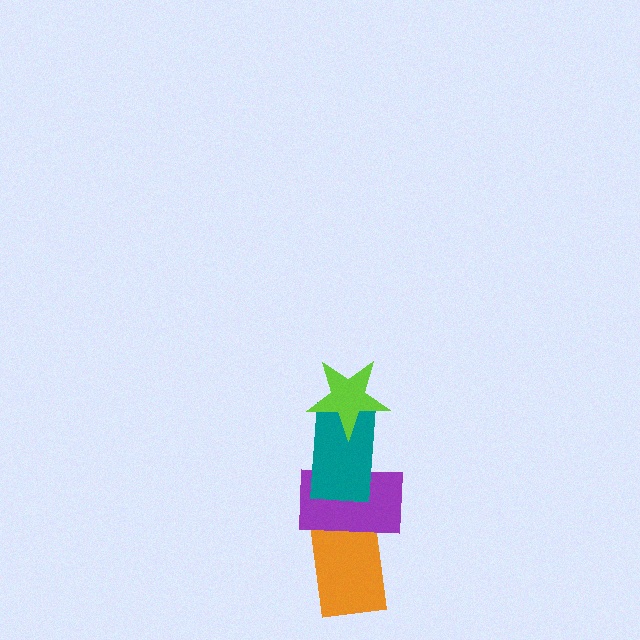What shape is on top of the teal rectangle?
The lime star is on top of the teal rectangle.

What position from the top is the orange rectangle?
The orange rectangle is 4th from the top.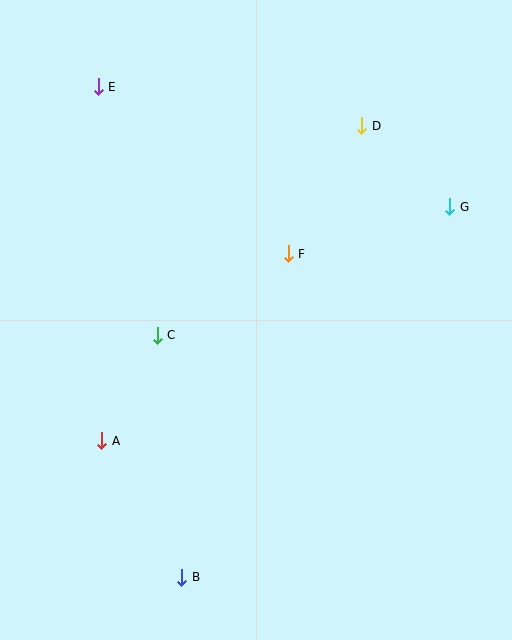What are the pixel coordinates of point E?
Point E is at (98, 87).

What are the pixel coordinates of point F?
Point F is at (288, 254).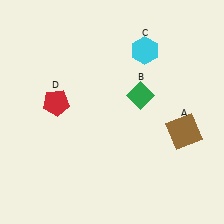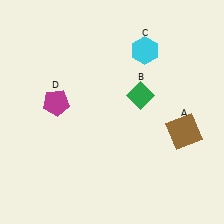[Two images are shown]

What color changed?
The pentagon (D) changed from red in Image 1 to magenta in Image 2.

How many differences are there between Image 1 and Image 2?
There is 1 difference between the two images.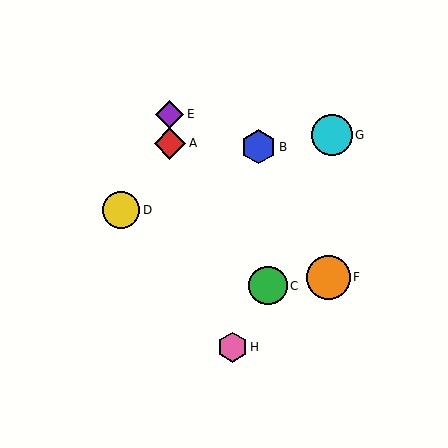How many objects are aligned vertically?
2 objects (A, E) are aligned vertically.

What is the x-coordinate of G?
Object G is at x≈332.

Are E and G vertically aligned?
No, E is at x≈170 and G is at x≈332.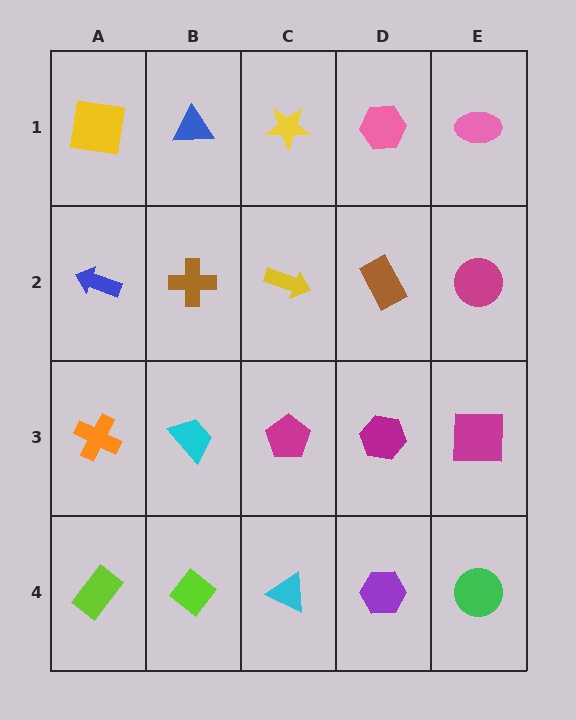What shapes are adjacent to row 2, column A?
A yellow square (row 1, column A), an orange cross (row 3, column A), a brown cross (row 2, column B).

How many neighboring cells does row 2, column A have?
3.